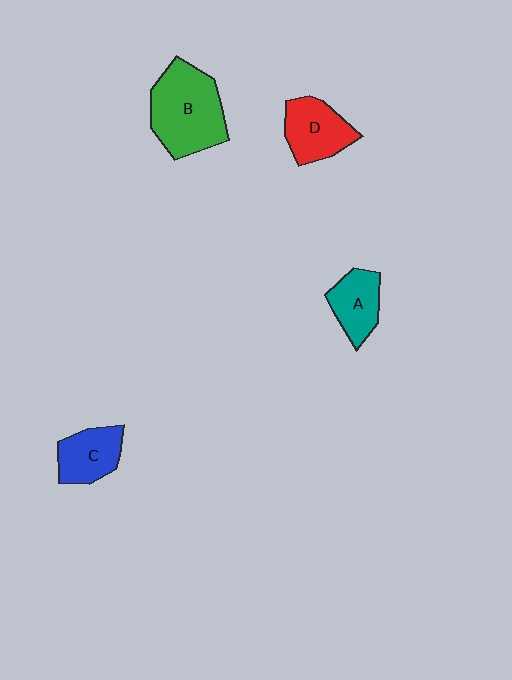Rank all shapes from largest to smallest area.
From largest to smallest: B (green), D (red), C (blue), A (teal).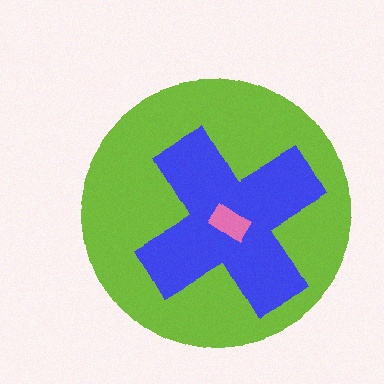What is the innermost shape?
The pink rectangle.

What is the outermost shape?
The lime circle.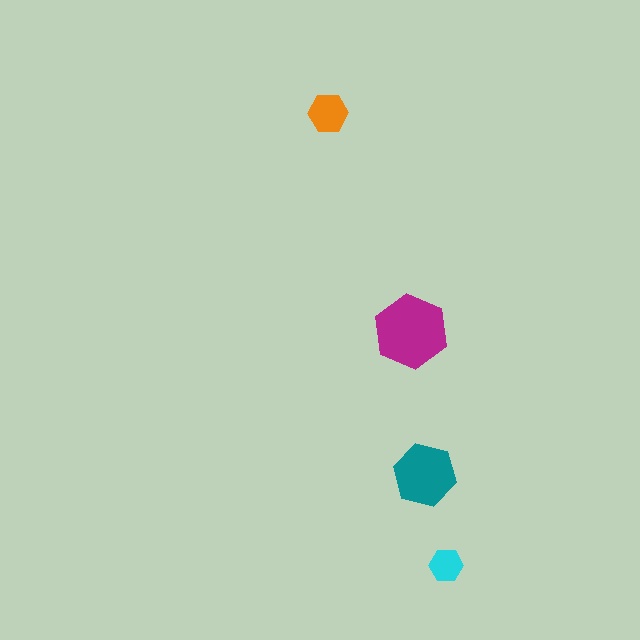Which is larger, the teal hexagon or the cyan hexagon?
The teal one.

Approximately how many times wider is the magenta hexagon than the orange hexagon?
About 2 times wider.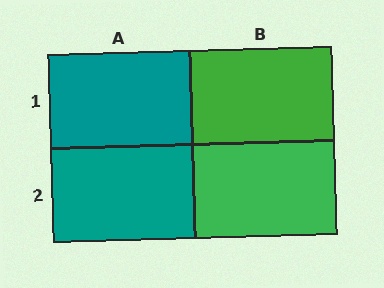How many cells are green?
2 cells are green.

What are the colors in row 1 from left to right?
Teal, green.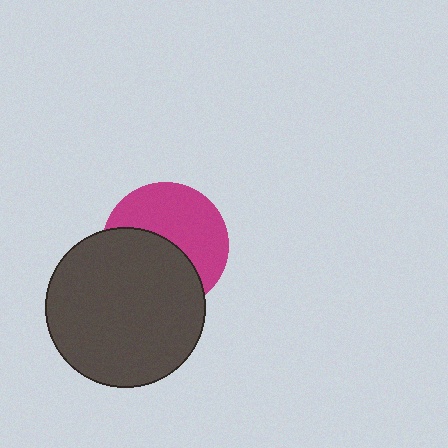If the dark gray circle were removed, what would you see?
You would see the complete magenta circle.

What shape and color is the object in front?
The object in front is a dark gray circle.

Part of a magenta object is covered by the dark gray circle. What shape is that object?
It is a circle.